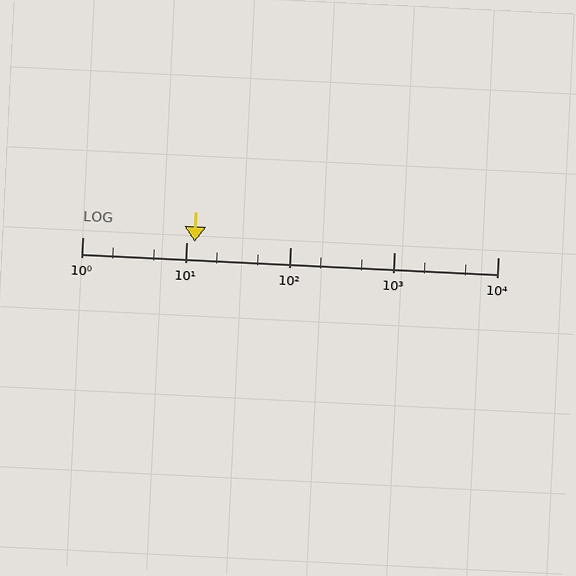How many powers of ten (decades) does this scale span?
The scale spans 4 decades, from 1 to 10000.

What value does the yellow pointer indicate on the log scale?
The pointer indicates approximately 12.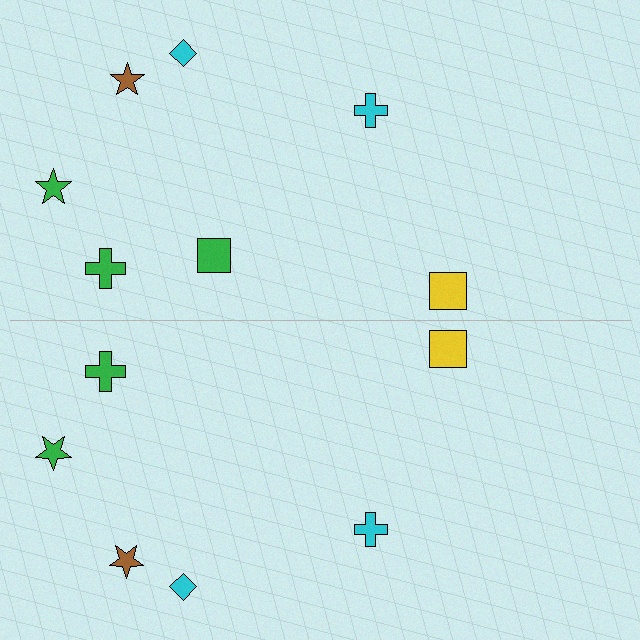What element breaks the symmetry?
A green square is missing from the bottom side.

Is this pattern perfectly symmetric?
No, the pattern is not perfectly symmetric. A green square is missing from the bottom side.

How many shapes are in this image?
There are 13 shapes in this image.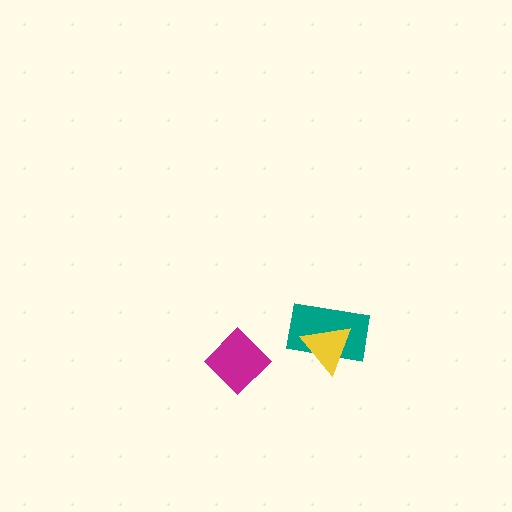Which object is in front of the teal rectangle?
The yellow triangle is in front of the teal rectangle.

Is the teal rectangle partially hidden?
Yes, it is partially covered by another shape.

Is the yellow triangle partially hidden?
No, no other shape covers it.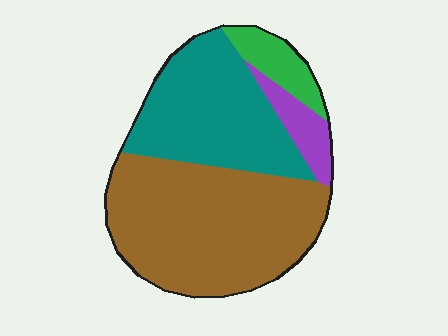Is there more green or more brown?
Brown.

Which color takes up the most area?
Brown, at roughly 50%.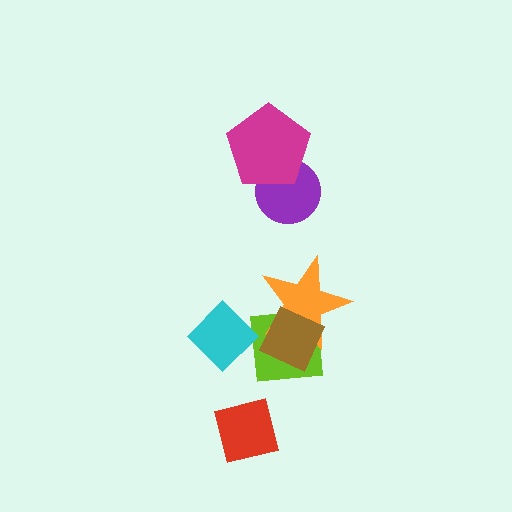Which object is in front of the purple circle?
The magenta pentagon is in front of the purple circle.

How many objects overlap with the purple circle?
1 object overlaps with the purple circle.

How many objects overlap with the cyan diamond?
1 object overlaps with the cyan diamond.